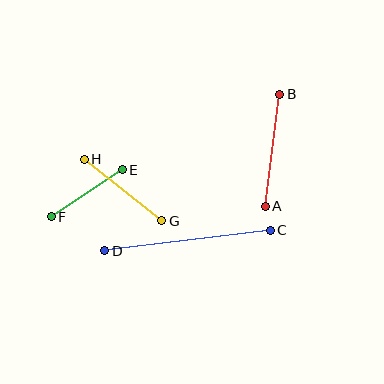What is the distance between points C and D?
The distance is approximately 167 pixels.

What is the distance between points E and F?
The distance is approximately 85 pixels.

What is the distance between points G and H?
The distance is approximately 99 pixels.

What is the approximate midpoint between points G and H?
The midpoint is at approximately (123, 190) pixels.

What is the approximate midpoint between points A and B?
The midpoint is at approximately (273, 150) pixels.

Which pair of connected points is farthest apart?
Points C and D are farthest apart.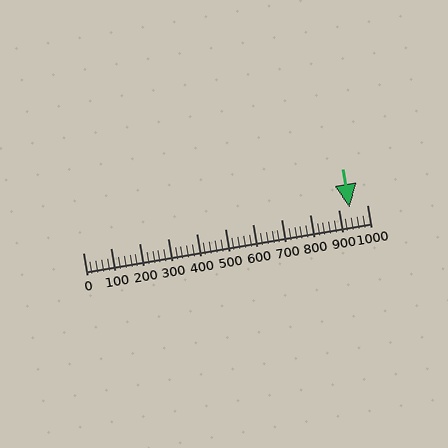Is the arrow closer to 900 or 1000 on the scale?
The arrow is closer to 900.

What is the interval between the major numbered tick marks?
The major tick marks are spaced 100 units apart.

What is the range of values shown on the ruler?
The ruler shows values from 0 to 1000.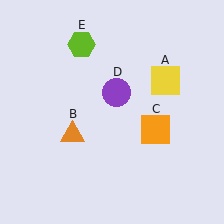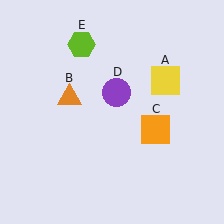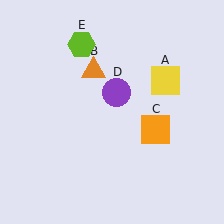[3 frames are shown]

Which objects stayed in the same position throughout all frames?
Yellow square (object A) and orange square (object C) and purple circle (object D) and lime hexagon (object E) remained stationary.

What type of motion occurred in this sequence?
The orange triangle (object B) rotated clockwise around the center of the scene.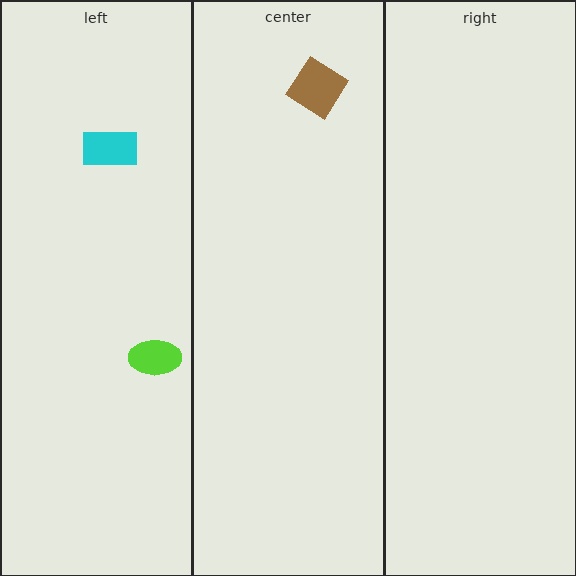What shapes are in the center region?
The brown diamond.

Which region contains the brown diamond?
The center region.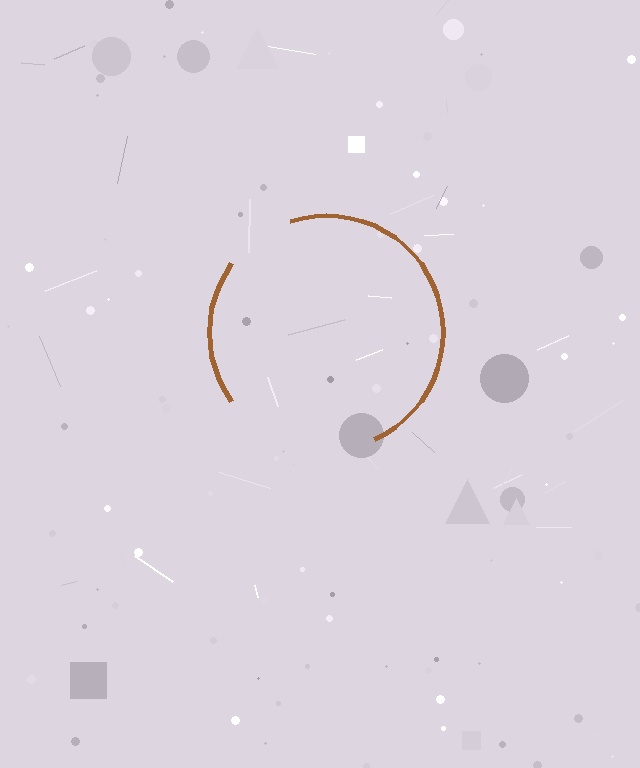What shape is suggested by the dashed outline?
The dashed outline suggests a circle.